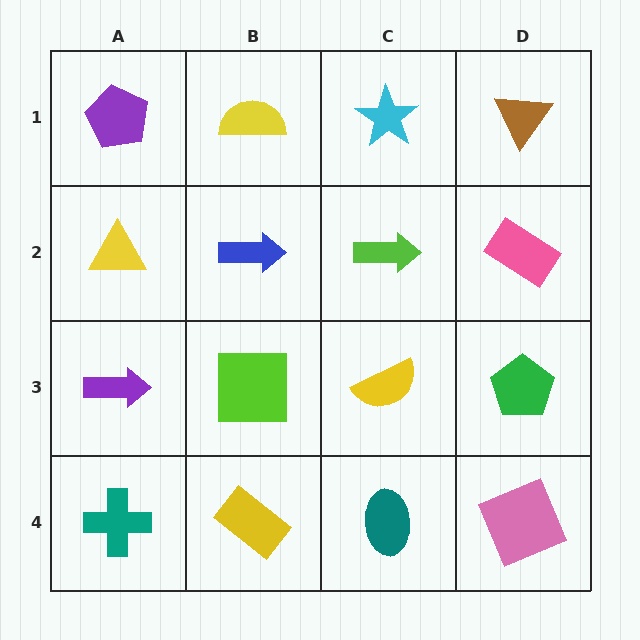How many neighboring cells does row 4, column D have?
2.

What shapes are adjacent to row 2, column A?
A purple pentagon (row 1, column A), a purple arrow (row 3, column A), a blue arrow (row 2, column B).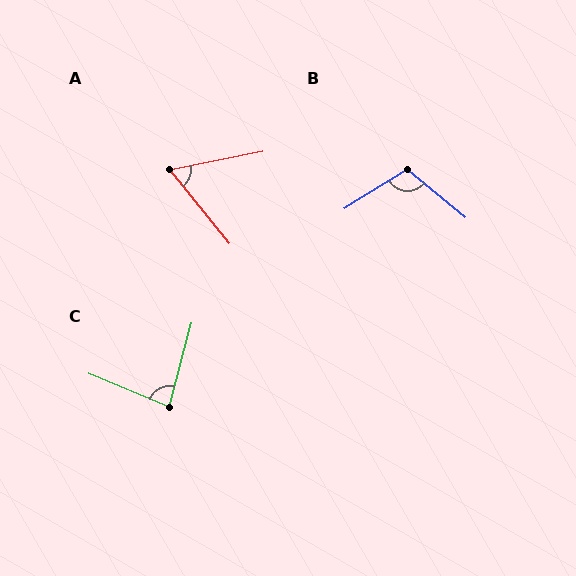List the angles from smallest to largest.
A (62°), C (83°), B (109°).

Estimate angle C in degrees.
Approximately 83 degrees.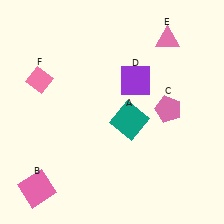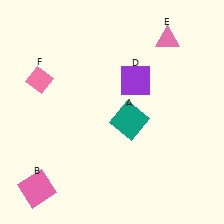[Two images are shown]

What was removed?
The pink pentagon (C) was removed in Image 2.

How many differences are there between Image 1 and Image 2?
There is 1 difference between the two images.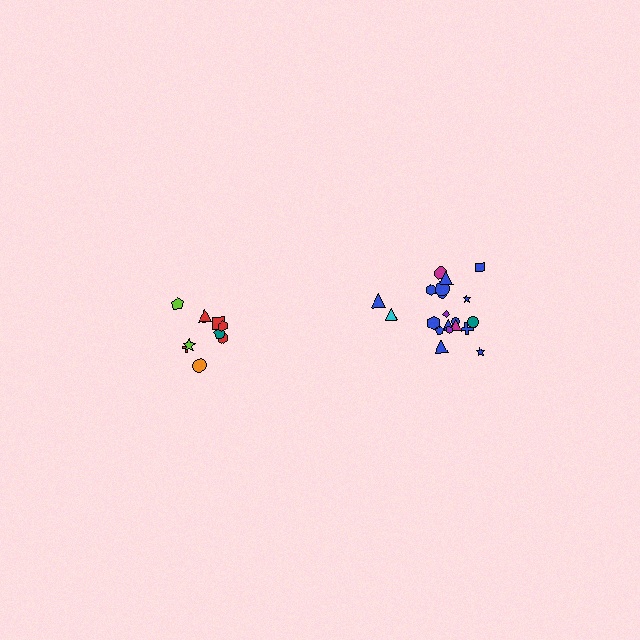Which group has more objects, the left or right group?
The right group.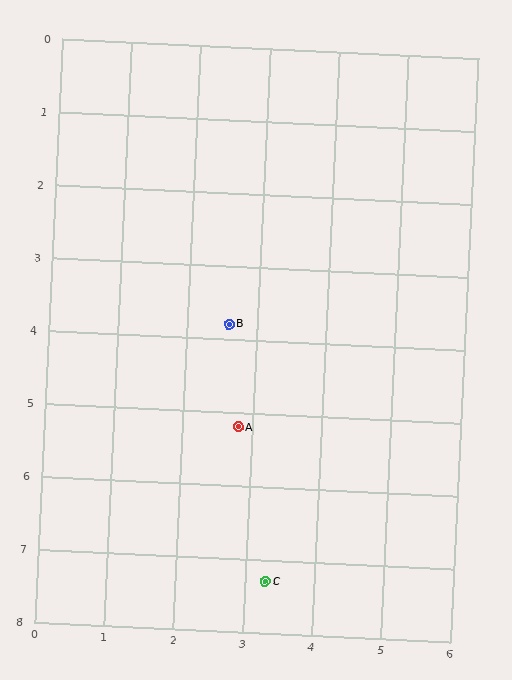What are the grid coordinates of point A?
Point A is at approximately (2.8, 5.2).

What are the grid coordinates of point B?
Point B is at approximately (2.6, 3.8).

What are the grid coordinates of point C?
Point C is at approximately (3.3, 7.3).